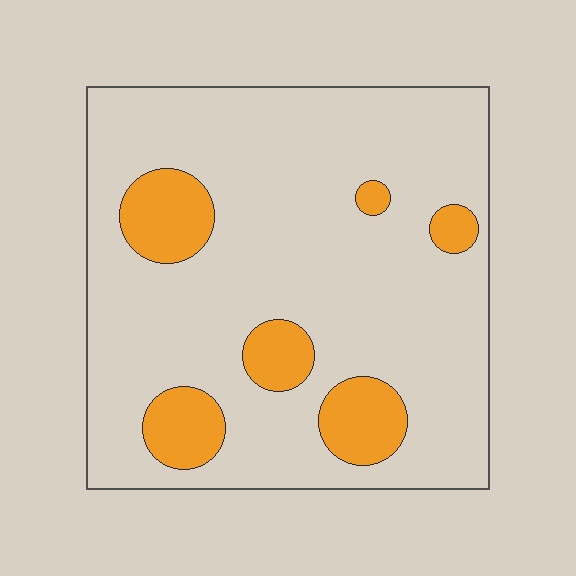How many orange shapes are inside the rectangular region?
6.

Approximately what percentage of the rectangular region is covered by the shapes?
Approximately 15%.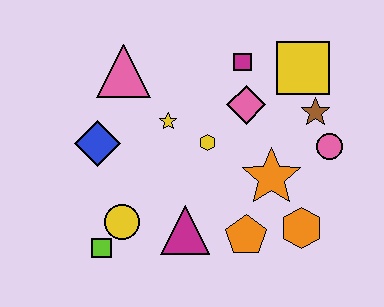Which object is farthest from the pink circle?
The lime square is farthest from the pink circle.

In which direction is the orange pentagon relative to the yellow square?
The orange pentagon is below the yellow square.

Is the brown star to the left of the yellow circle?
No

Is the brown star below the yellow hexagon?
No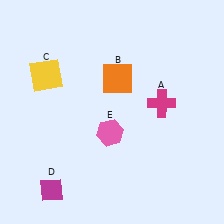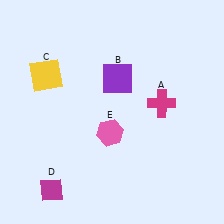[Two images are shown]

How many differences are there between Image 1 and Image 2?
There is 1 difference between the two images.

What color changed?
The square (B) changed from orange in Image 1 to purple in Image 2.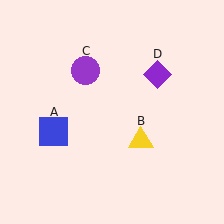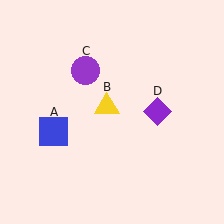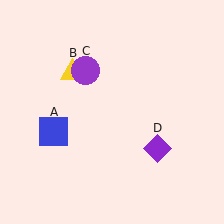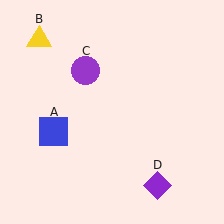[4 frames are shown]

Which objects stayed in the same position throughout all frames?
Blue square (object A) and purple circle (object C) remained stationary.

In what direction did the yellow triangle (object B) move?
The yellow triangle (object B) moved up and to the left.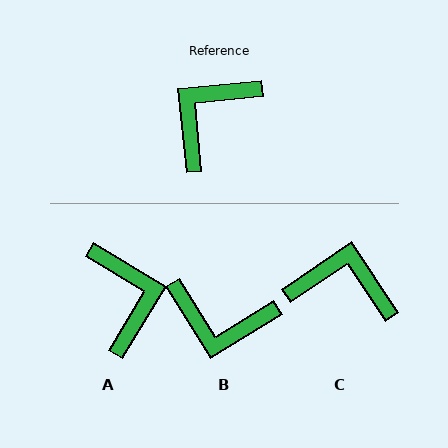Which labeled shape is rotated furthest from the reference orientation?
A, about 127 degrees away.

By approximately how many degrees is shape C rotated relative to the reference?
Approximately 62 degrees clockwise.